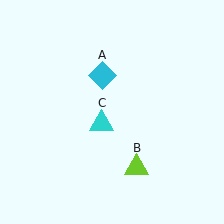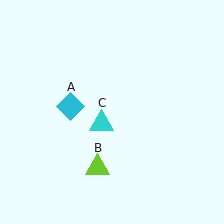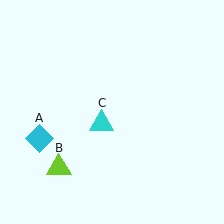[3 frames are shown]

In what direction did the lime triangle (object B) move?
The lime triangle (object B) moved left.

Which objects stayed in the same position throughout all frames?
Cyan triangle (object C) remained stationary.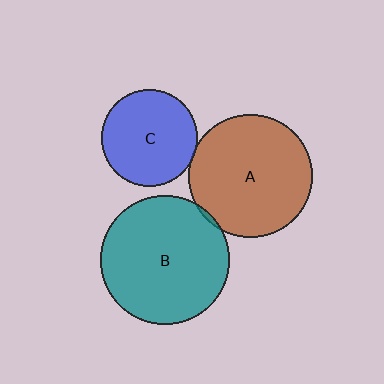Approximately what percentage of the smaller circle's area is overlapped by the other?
Approximately 5%.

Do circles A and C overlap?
Yes.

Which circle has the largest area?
Circle B (teal).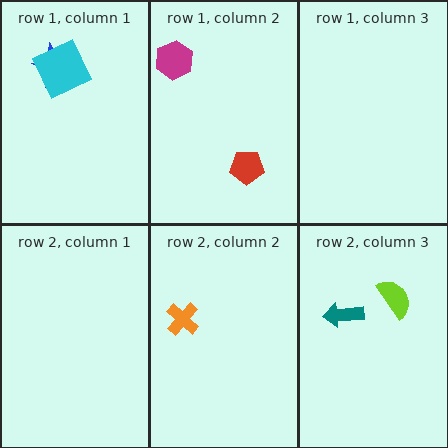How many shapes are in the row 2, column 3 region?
2.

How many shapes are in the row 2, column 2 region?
1.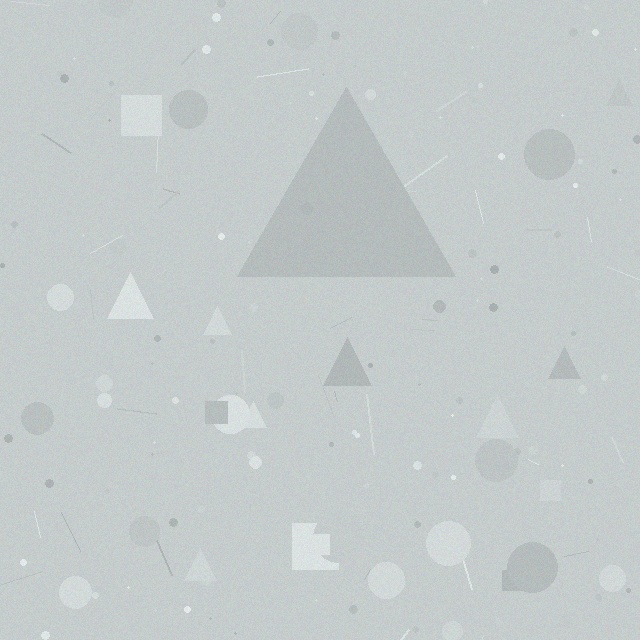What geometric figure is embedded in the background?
A triangle is embedded in the background.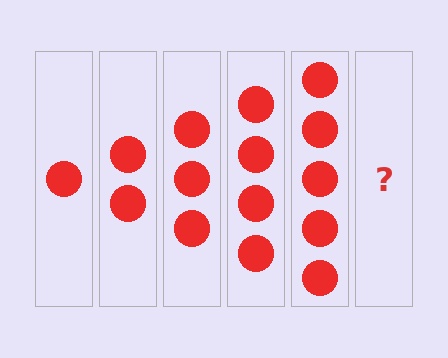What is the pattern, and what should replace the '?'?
The pattern is that each step adds one more circle. The '?' should be 6 circles.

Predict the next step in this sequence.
The next step is 6 circles.